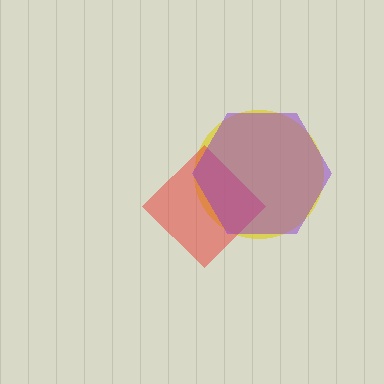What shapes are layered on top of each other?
The layered shapes are: a yellow circle, a red diamond, a purple hexagon.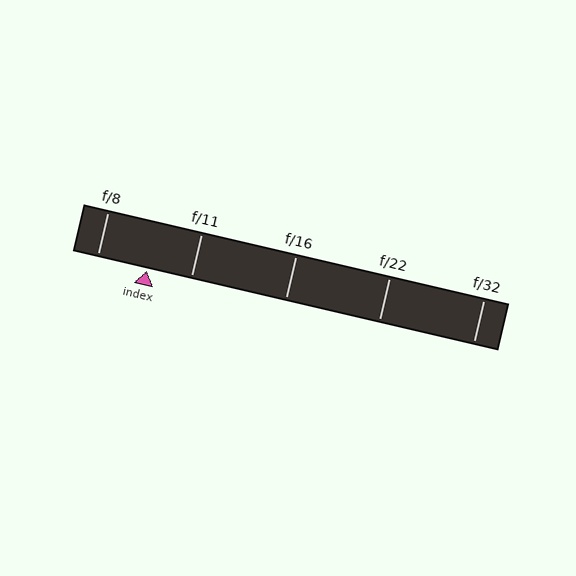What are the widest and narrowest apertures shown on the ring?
The widest aperture shown is f/8 and the narrowest is f/32.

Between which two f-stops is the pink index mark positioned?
The index mark is between f/8 and f/11.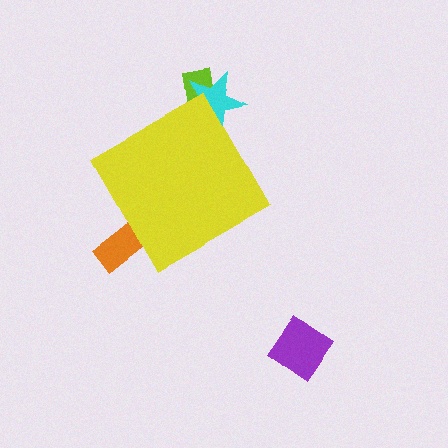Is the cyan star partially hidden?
Yes, the cyan star is partially hidden behind the yellow diamond.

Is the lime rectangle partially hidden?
Yes, the lime rectangle is partially hidden behind the yellow diamond.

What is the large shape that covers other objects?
A yellow diamond.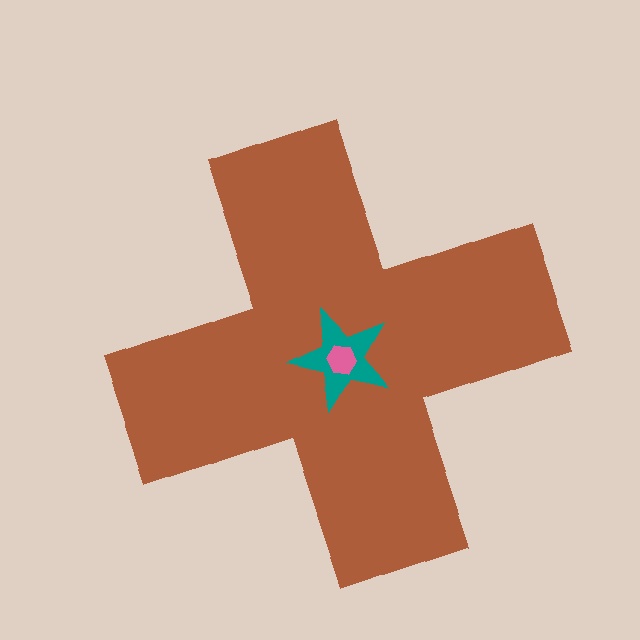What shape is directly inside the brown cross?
The teal star.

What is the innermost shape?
The pink hexagon.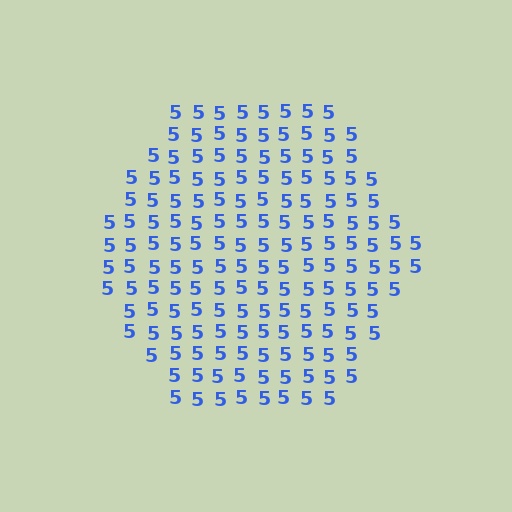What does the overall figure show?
The overall figure shows a hexagon.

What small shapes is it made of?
It is made of small digit 5's.